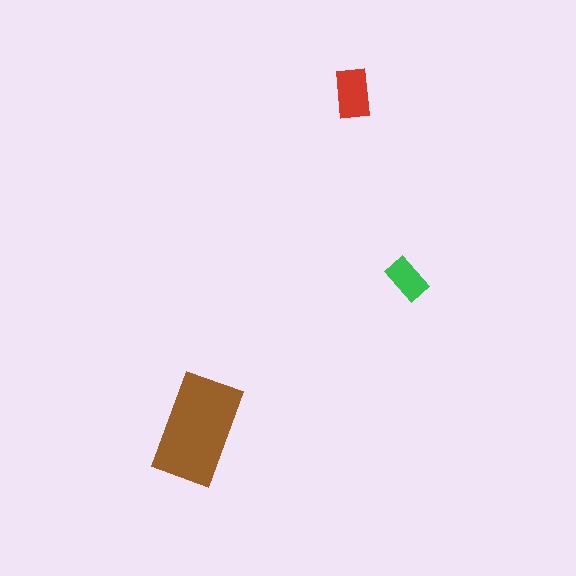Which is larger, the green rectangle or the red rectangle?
The red one.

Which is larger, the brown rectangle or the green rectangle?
The brown one.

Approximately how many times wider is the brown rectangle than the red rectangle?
About 2 times wider.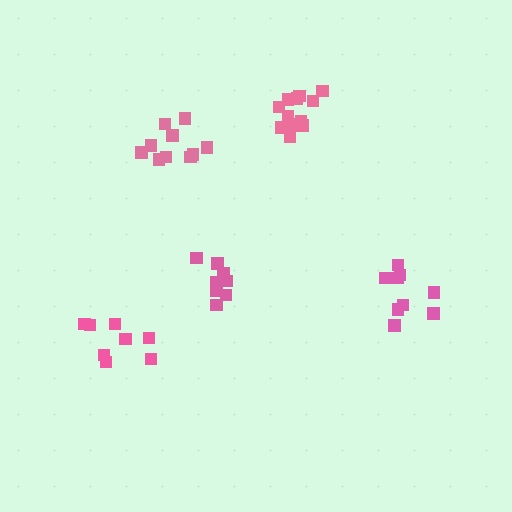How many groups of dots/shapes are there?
There are 5 groups.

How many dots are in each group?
Group 1: 13 dots, Group 2: 8 dots, Group 3: 9 dots, Group 4: 9 dots, Group 5: 10 dots (49 total).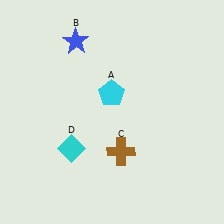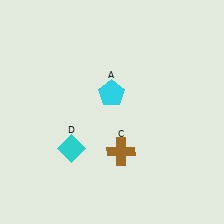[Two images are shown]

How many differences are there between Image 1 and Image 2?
There is 1 difference between the two images.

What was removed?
The blue star (B) was removed in Image 2.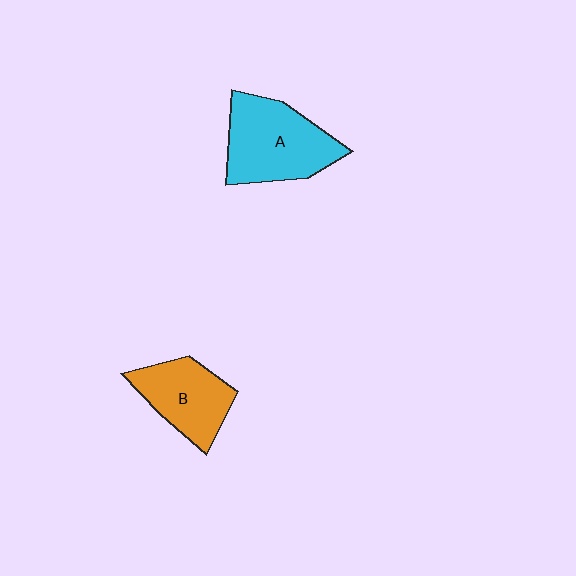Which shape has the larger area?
Shape A (cyan).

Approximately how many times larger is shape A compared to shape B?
Approximately 1.3 times.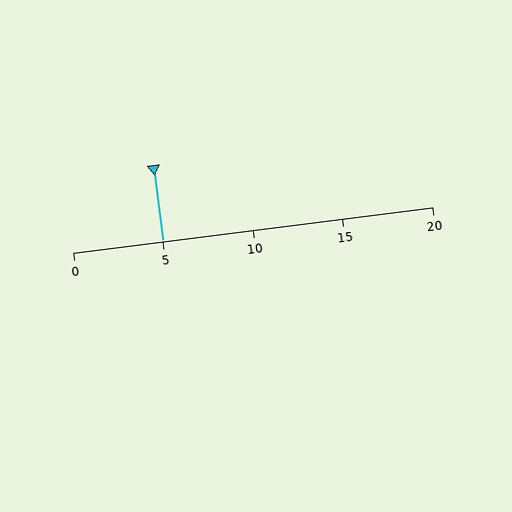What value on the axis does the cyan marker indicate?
The marker indicates approximately 5.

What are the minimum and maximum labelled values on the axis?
The axis runs from 0 to 20.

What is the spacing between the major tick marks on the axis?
The major ticks are spaced 5 apart.